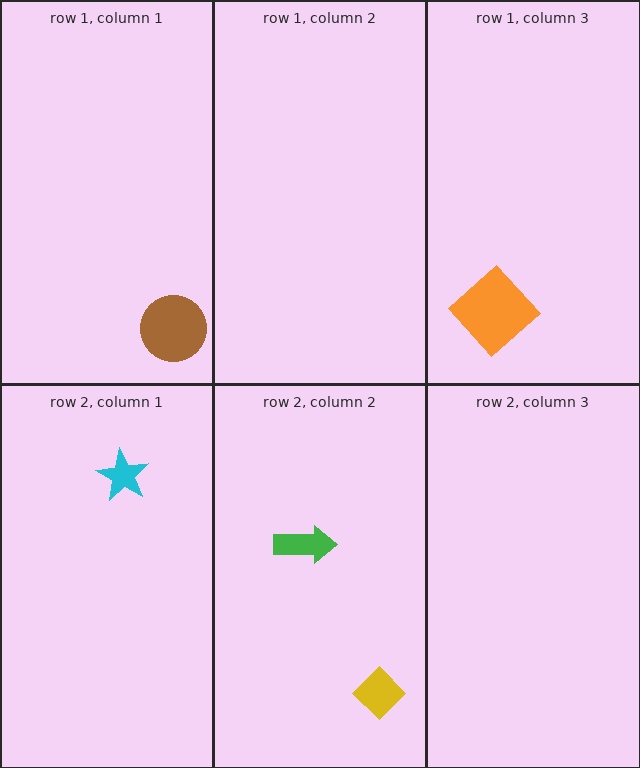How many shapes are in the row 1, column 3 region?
1.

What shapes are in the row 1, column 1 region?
The brown circle.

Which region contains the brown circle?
The row 1, column 1 region.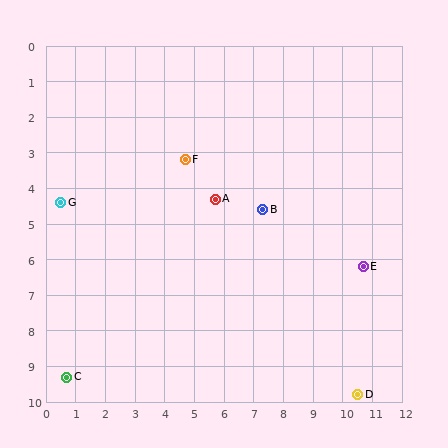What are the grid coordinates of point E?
Point E is at approximately (10.7, 6.2).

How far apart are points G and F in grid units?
Points G and F are about 4.4 grid units apart.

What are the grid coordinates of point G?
Point G is at approximately (0.5, 4.4).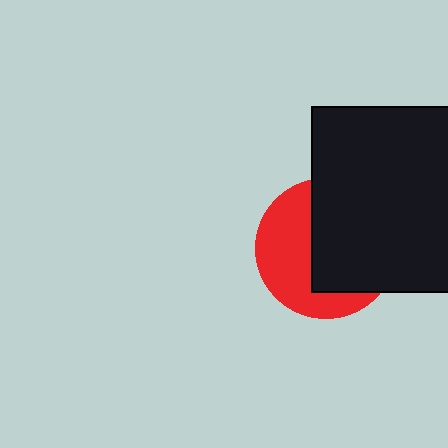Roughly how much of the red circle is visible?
About half of it is visible (roughly 46%).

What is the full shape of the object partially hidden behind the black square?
The partially hidden object is a red circle.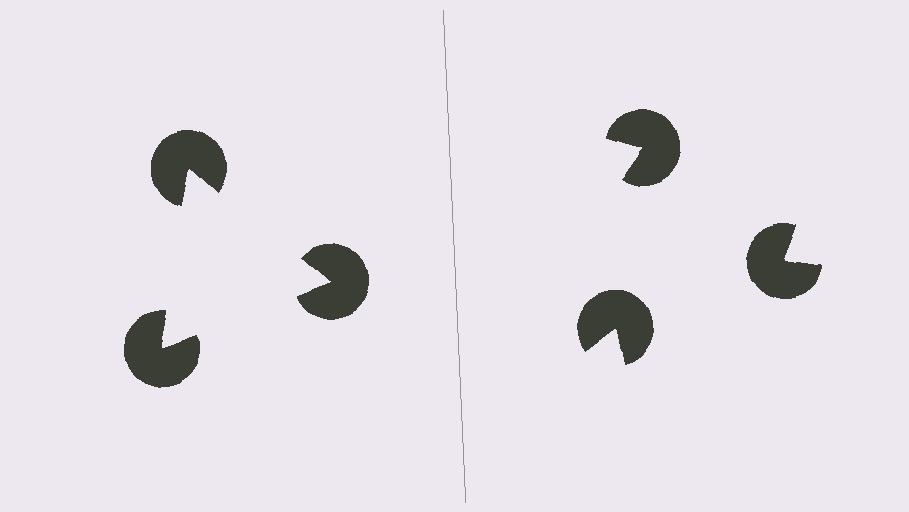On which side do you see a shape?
An illusory triangle appears on the left side. On the right side the wedge cuts are rotated, so no coherent shape forms.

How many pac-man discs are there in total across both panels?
6 — 3 on each side.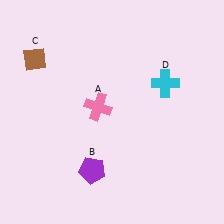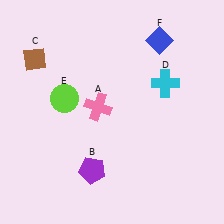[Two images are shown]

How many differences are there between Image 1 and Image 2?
There are 2 differences between the two images.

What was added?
A lime circle (E), a blue diamond (F) were added in Image 2.